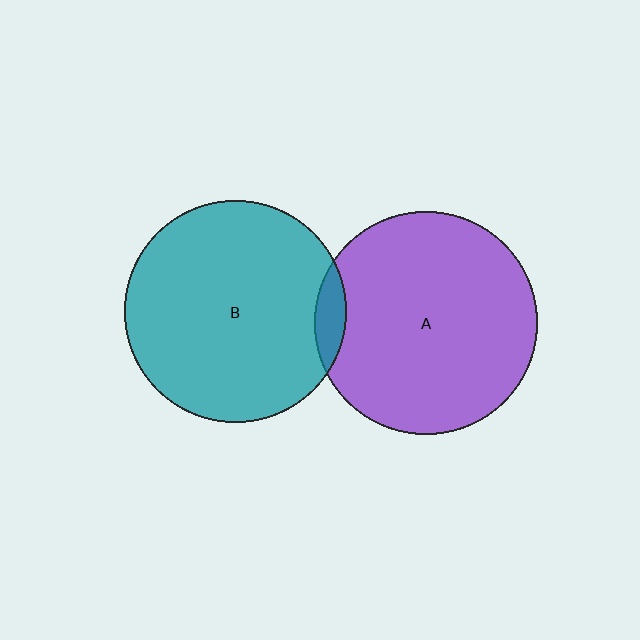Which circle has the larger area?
Circle A (purple).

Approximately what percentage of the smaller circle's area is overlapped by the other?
Approximately 5%.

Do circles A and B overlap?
Yes.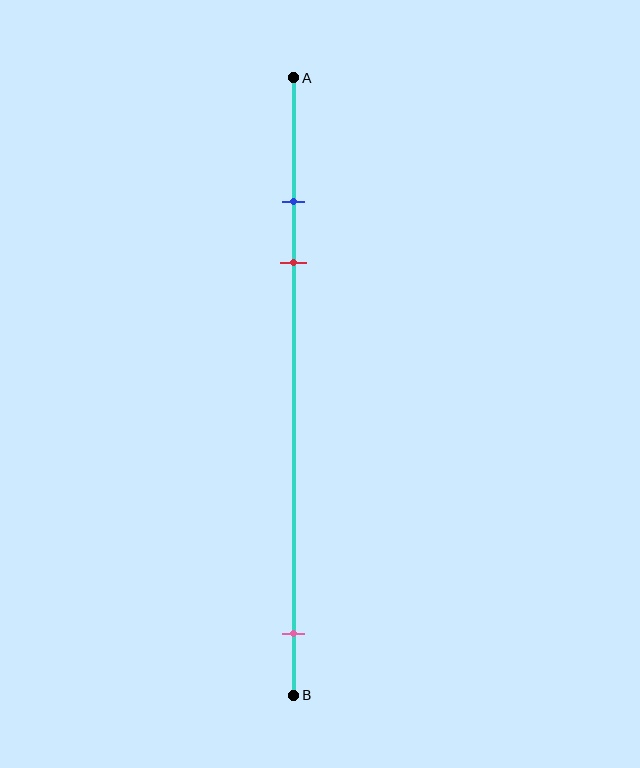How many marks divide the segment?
There are 3 marks dividing the segment.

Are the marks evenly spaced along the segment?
No, the marks are not evenly spaced.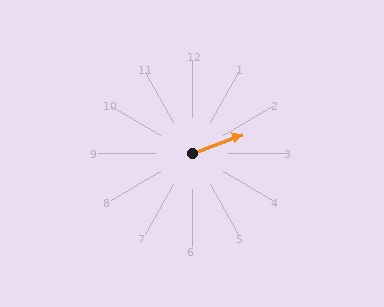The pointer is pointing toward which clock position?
Roughly 2 o'clock.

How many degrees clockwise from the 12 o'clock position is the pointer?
Approximately 69 degrees.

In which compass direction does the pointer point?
East.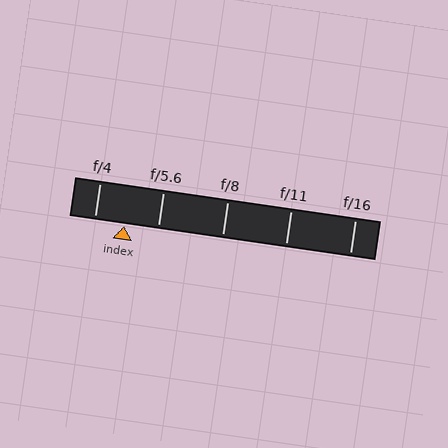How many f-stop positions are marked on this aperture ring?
There are 5 f-stop positions marked.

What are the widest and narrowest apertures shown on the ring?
The widest aperture shown is f/4 and the narrowest is f/16.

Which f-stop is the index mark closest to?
The index mark is closest to f/4.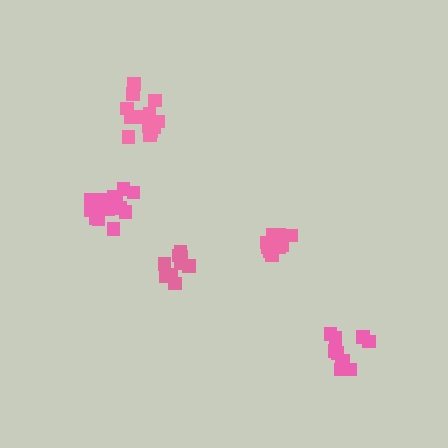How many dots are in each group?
Group 1: 11 dots, Group 2: 14 dots, Group 3: 13 dots, Group 4: 15 dots, Group 5: 10 dots (63 total).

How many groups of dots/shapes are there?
There are 5 groups.